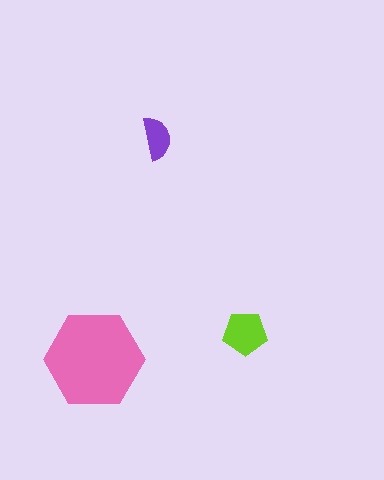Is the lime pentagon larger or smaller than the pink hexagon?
Smaller.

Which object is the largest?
The pink hexagon.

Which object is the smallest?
The purple semicircle.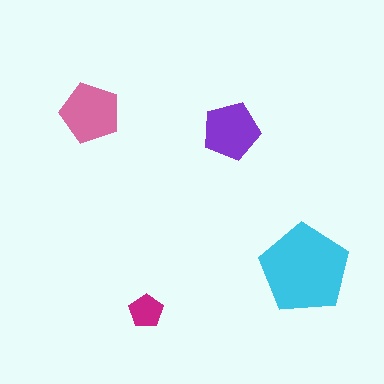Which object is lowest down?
The magenta pentagon is bottommost.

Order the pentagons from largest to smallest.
the cyan one, the pink one, the purple one, the magenta one.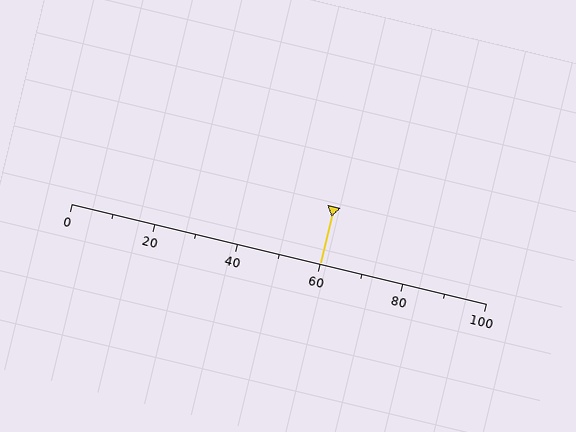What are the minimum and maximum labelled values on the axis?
The axis runs from 0 to 100.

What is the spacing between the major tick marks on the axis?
The major ticks are spaced 20 apart.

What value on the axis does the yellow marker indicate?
The marker indicates approximately 60.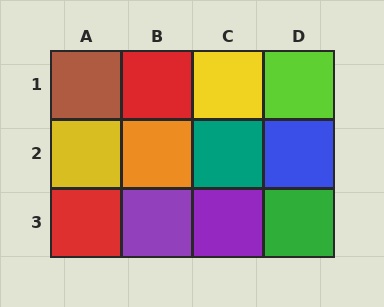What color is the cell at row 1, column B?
Red.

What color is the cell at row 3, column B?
Purple.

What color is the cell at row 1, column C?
Yellow.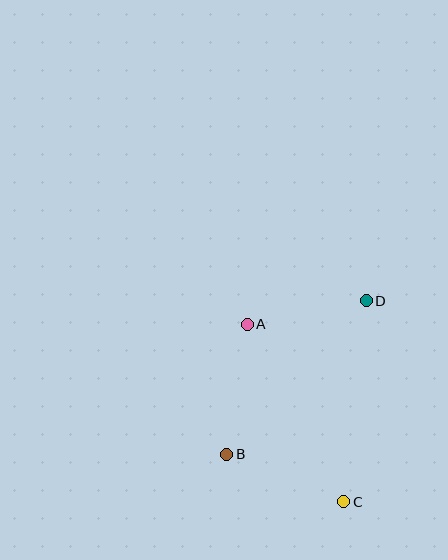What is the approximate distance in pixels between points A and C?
The distance between A and C is approximately 202 pixels.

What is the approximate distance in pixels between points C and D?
The distance between C and D is approximately 202 pixels.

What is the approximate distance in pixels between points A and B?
The distance between A and B is approximately 132 pixels.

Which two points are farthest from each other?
Points B and D are farthest from each other.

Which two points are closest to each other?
Points A and D are closest to each other.